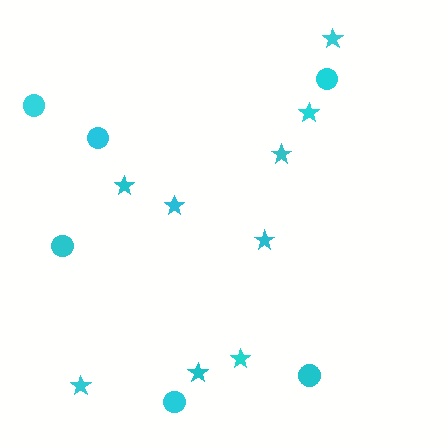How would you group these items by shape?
There are 2 groups: one group of stars (9) and one group of circles (6).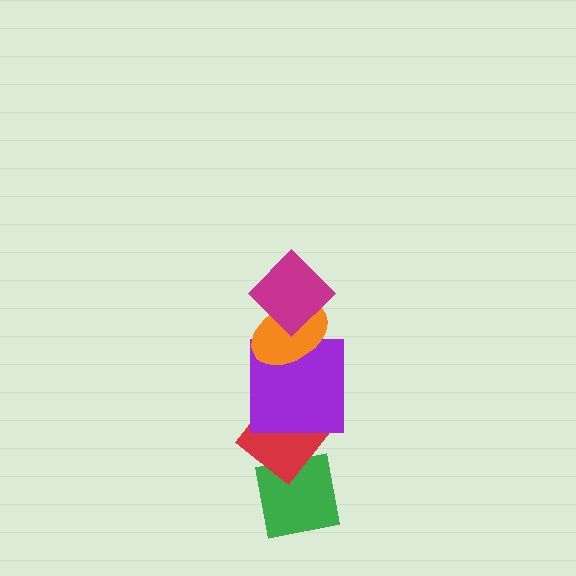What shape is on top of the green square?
The red diamond is on top of the green square.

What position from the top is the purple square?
The purple square is 3rd from the top.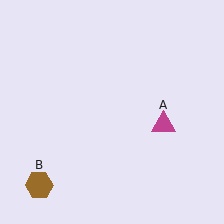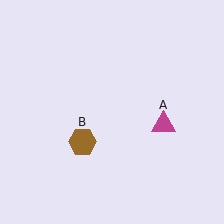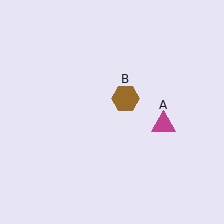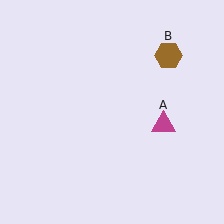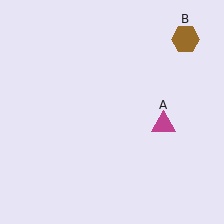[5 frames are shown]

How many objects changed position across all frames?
1 object changed position: brown hexagon (object B).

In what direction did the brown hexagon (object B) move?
The brown hexagon (object B) moved up and to the right.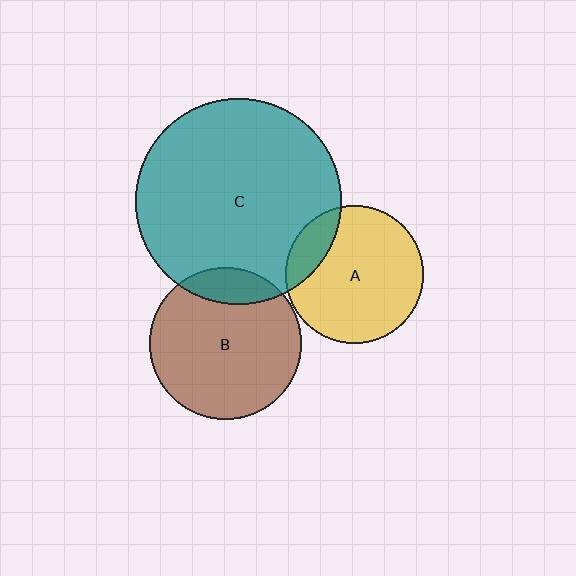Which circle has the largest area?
Circle C (teal).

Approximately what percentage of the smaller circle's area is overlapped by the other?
Approximately 15%.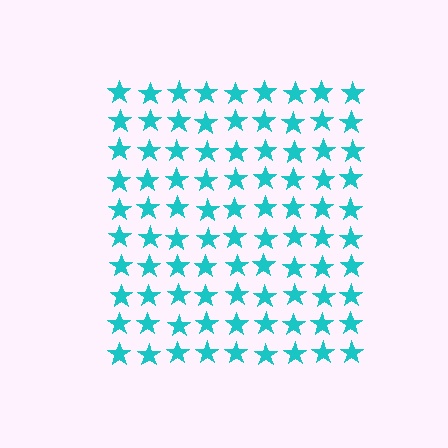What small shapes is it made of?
It is made of small stars.